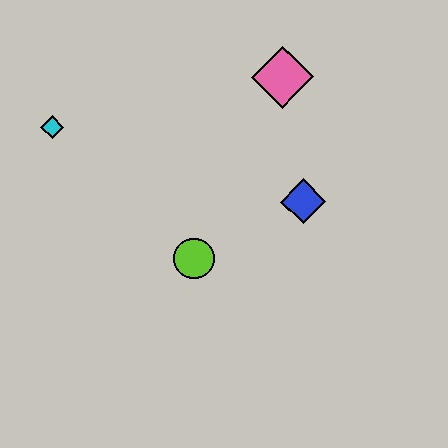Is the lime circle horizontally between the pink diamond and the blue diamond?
No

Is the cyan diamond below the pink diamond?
Yes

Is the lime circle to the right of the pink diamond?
No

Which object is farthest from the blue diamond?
The cyan diamond is farthest from the blue diamond.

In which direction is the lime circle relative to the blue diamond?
The lime circle is to the left of the blue diamond.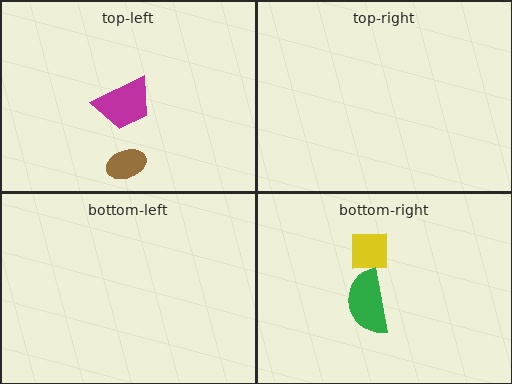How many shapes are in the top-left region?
2.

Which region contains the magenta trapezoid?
The top-left region.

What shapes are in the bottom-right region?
The yellow square, the green semicircle.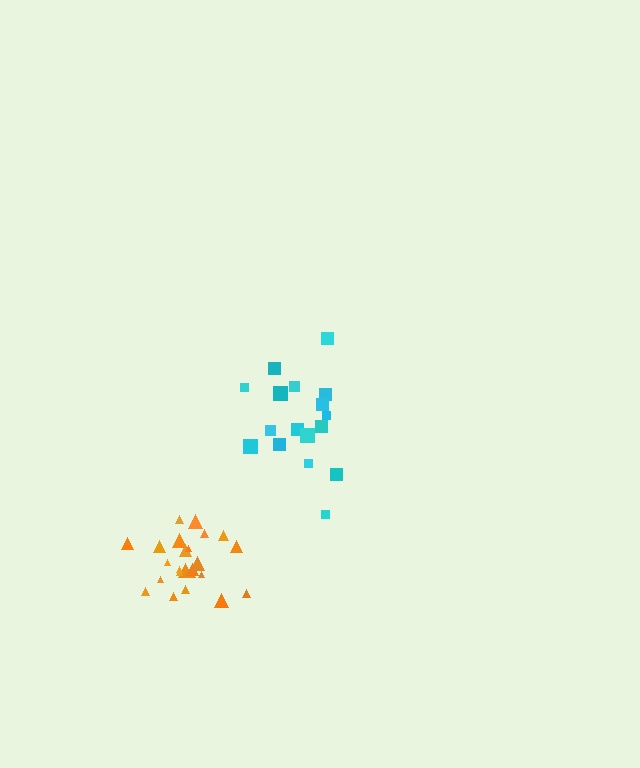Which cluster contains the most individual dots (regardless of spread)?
Orange (24).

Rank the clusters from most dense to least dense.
orange, cyan.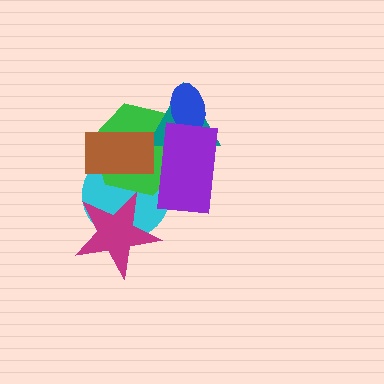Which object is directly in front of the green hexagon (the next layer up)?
The teal triangle is directly in front of the green hexagon.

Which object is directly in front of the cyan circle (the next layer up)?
The green hexagon is directly in front of the cyan circle.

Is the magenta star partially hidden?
No, no other shape covers it.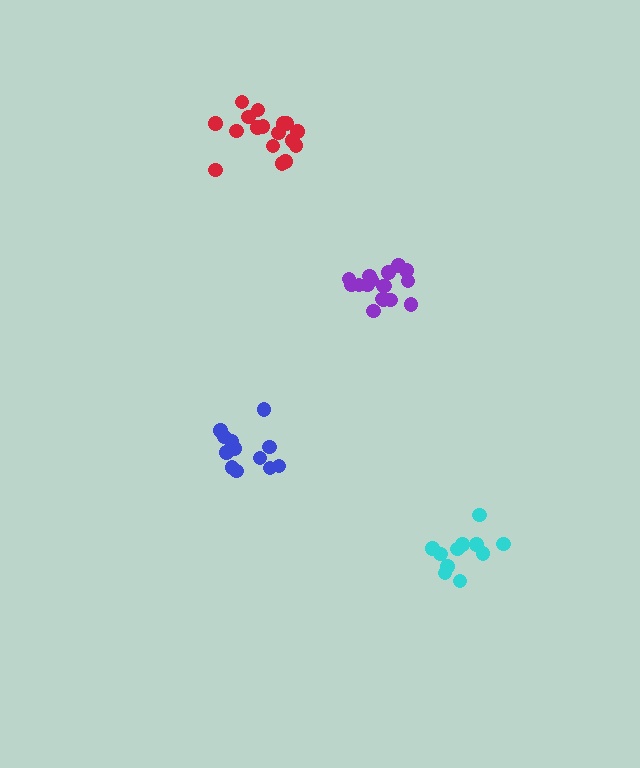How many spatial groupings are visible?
There are 4 spatial groupings.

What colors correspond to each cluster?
The clusters are colored: purple, cyan, blue, red.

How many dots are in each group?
Group 1: 17 dots, Group 2: 11 dots, Group 3: 12 dots, Group 4: 17 dots (57 total).